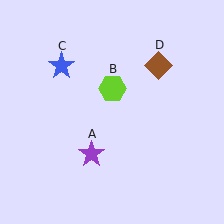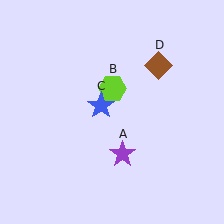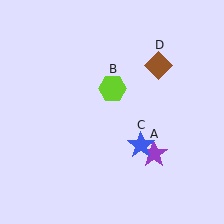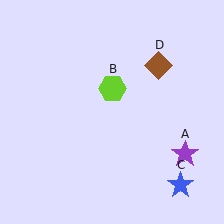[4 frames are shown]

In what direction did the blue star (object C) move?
The blue star (object C) moved down and to the right.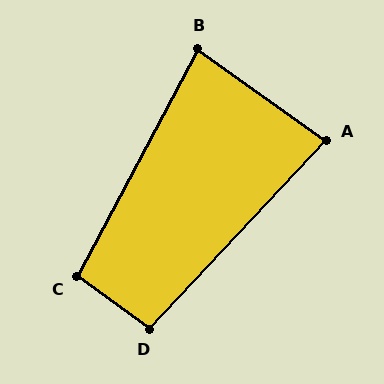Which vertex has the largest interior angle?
D, at approximately 98 degrees.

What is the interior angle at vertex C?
Approximately 97 degrees (obtuse).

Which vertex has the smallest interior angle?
B, at approximately 82 degrees.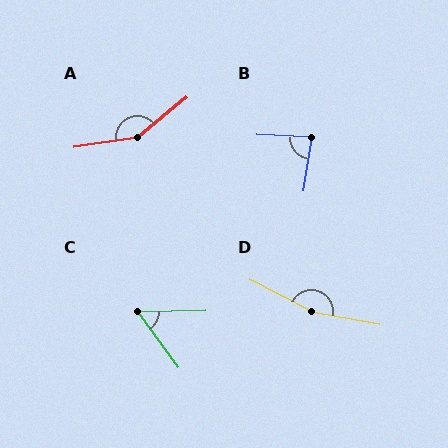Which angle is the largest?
D, at approximately 163 degrees.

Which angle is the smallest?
C, at approximately 55 degrees.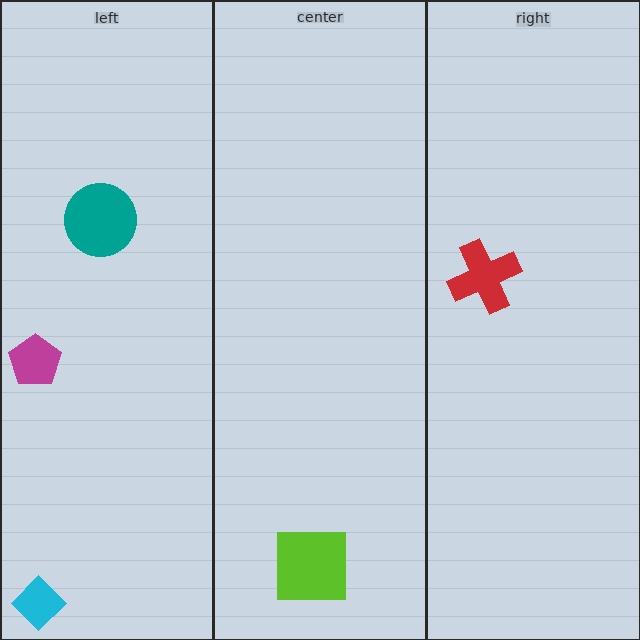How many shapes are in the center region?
1.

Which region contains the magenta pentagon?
The left region.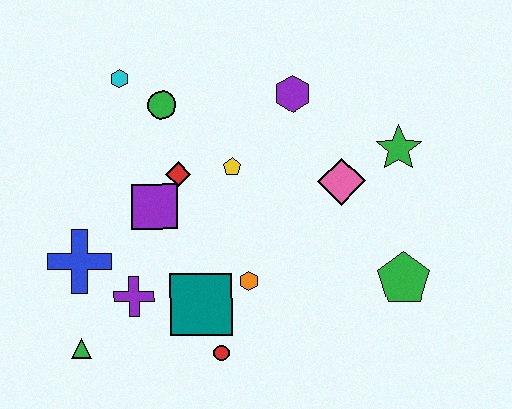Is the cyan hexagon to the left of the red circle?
Yes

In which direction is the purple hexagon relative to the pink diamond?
The purple hexagon is above the pink diamond.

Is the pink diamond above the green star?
No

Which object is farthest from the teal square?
The green star is farthest from the teal square.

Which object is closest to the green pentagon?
The pink diamond is closest to the green pentagon.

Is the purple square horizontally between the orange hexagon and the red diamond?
No